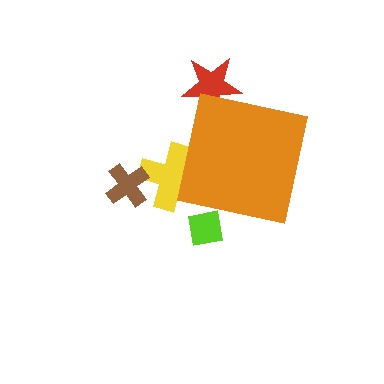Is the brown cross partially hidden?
No, the brown cross is fully visible.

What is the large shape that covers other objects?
An orange square.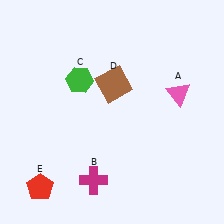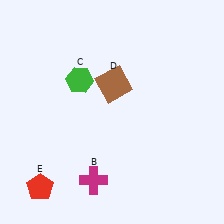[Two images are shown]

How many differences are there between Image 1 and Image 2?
There is 1 difference between the two images.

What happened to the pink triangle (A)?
The pink triangle (A) was removed in Image 2. It was in the top-right area of Image 1.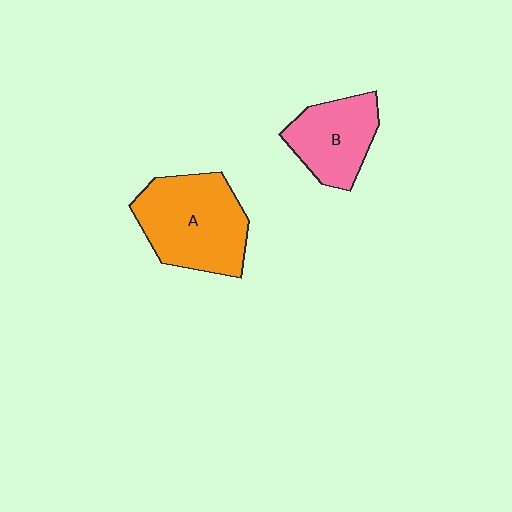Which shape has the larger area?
Shape A (orange).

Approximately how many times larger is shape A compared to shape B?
Approximately 1.5 times.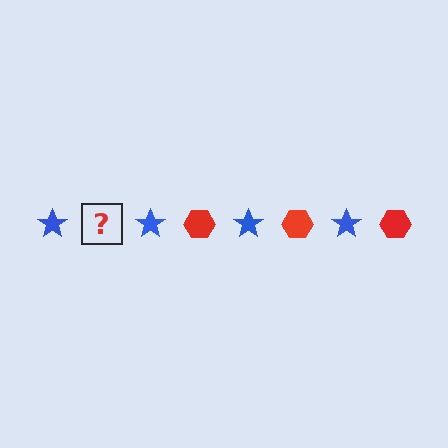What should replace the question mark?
The question mark should be replaced with a red hexagon.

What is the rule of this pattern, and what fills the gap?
The rule is that the pattern alternates between blue star and red hexagon. The gap should be filled with a red hexagon.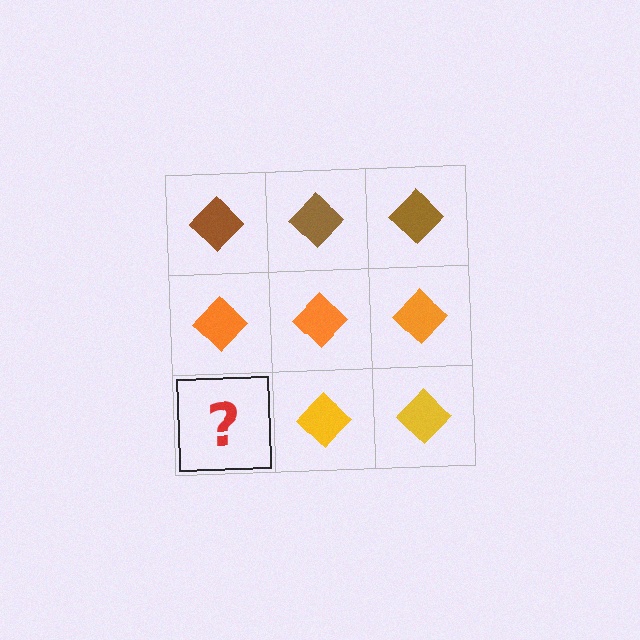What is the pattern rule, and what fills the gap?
The rule is that each row has a consistent color. The gap should be filled with a yellow diamond.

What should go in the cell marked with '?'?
The missing cell should contain a yellow diamond.